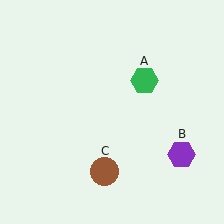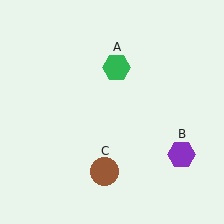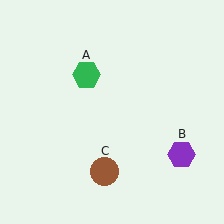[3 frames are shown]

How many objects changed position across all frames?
1 object changed position: green hexagon (object A).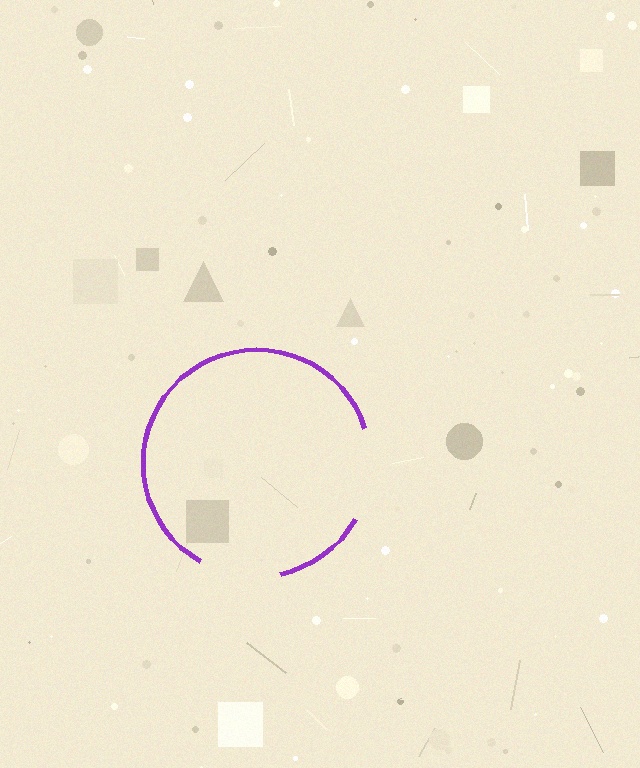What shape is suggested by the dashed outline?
The dashed outline suggests a circle.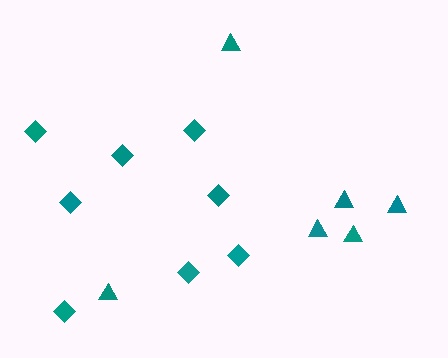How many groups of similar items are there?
There are 2 groups: one group of triangles (6) and one group of diamonds (8).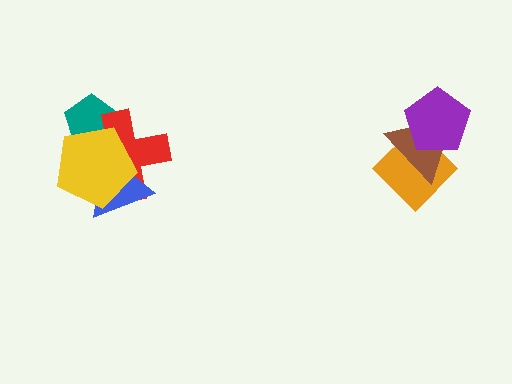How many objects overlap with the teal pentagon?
2 objects overlap with the teal pentagon.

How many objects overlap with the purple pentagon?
2 objects overlap with the purple pentagon.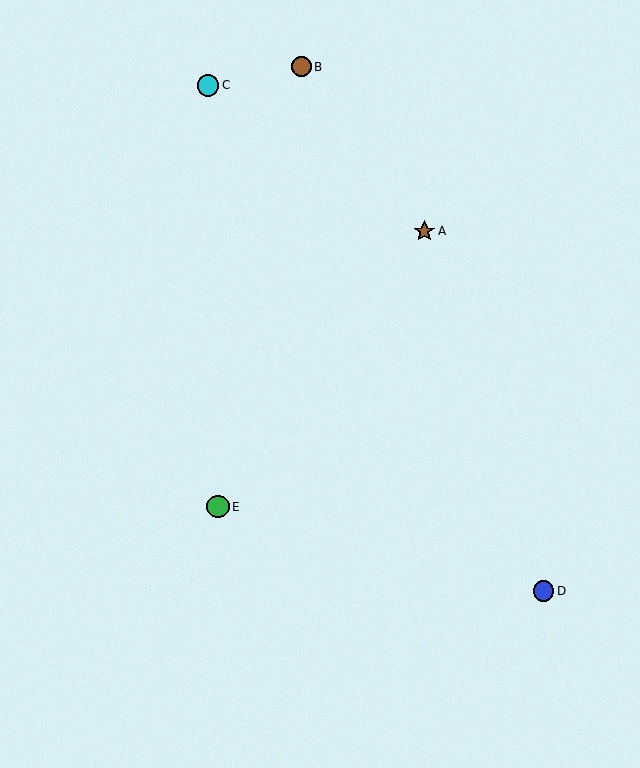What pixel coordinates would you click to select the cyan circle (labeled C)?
Click at (208, 85) to select the cyan circle C.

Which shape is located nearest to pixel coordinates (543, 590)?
The blue circle (labeled D) at (543, 591) is nearest to that location.